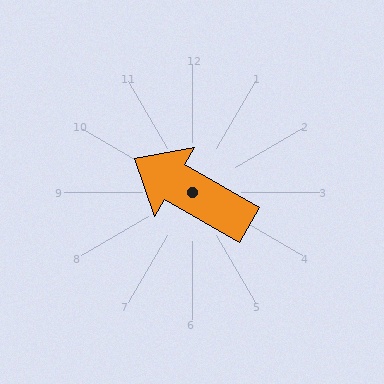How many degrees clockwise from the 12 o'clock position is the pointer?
Approximately 300 degrees.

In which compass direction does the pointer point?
Northwest.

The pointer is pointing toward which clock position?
Roughly 10 o'clock.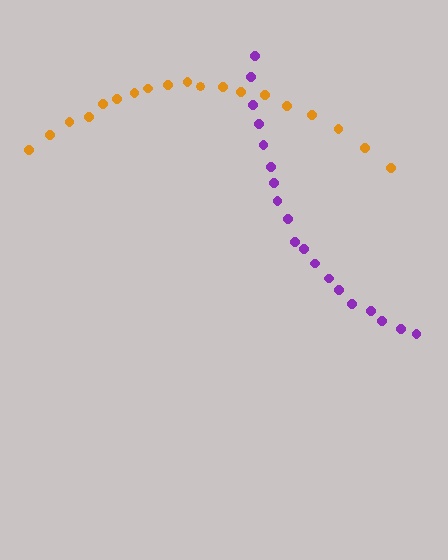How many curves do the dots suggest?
There are 2 distinct paths.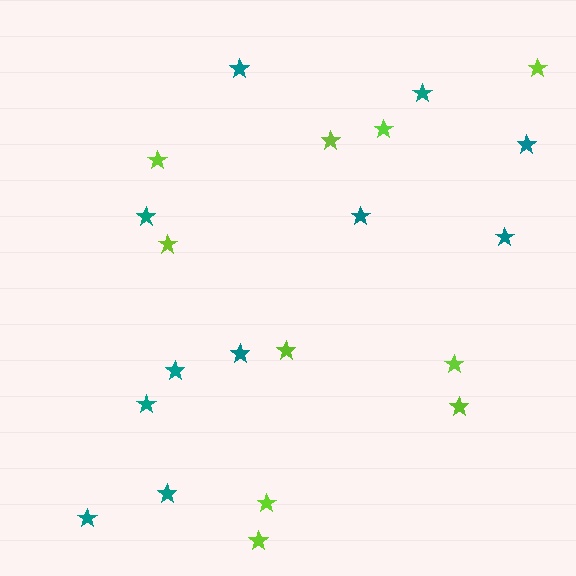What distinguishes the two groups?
There are 2 groups: one group of lime stars (10) and one group of teal stars (11).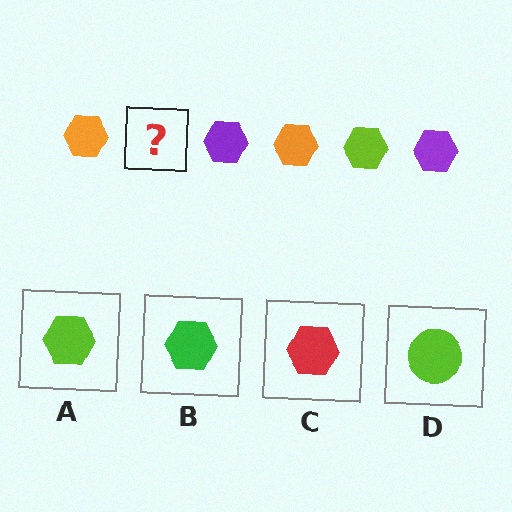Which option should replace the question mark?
Option A.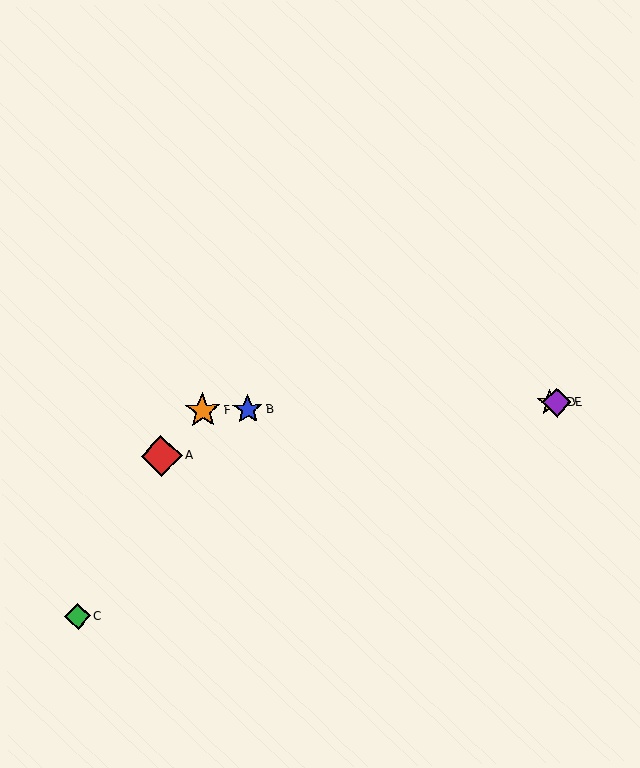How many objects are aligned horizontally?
4 objects (B, D, E, F) are aligned horizontally.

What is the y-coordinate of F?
Object F is at y≈410.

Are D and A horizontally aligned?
No, D is at y≈402 and A is at y≈456.